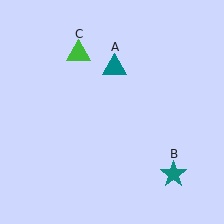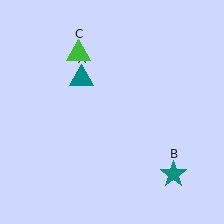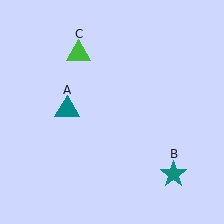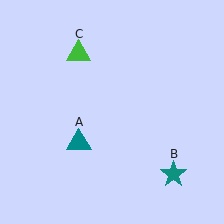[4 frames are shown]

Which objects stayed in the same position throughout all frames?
Teal star (object B) and green triangle (object C) remained stationary.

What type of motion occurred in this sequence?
The teal triangle (object A) rotated counterclockwise around the center of the scene.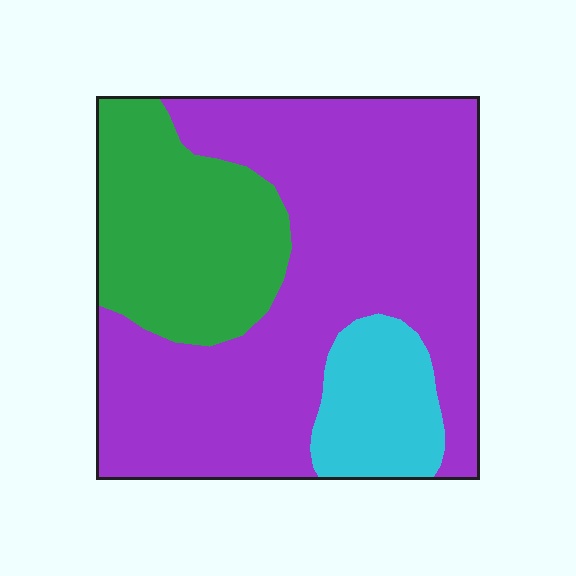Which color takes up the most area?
Purple, at roughly 65%.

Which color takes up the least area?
Cyan, at roughly 10%.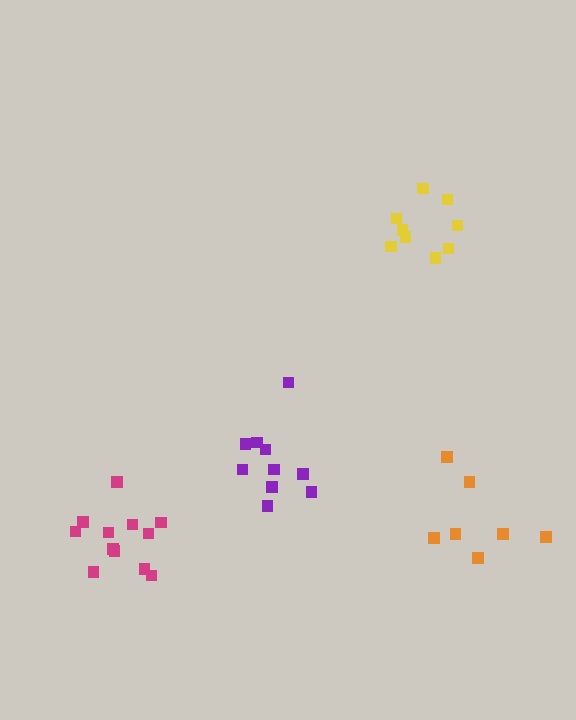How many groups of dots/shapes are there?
There are 4 groups.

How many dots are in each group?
Group 1: 10 dots, Group 2: 12 dots, Group 3: 7 dots, Group 4: 9 dots (38 total).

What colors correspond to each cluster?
The clusters are colored: purple, magenta, orange, yellow.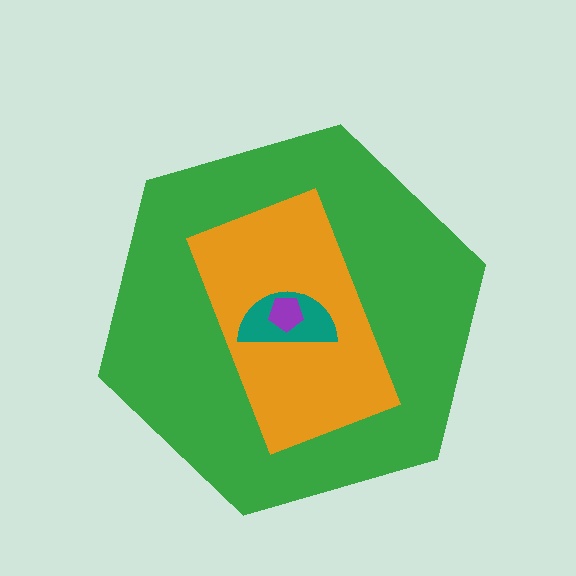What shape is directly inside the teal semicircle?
The purple pentagon.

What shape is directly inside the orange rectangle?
The teal semicircle.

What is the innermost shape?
The purple pentagon.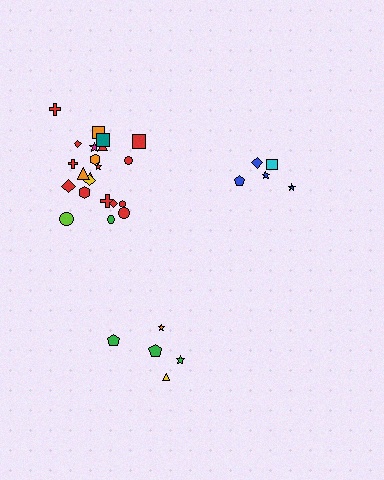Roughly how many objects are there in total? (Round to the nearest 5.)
Roughly 30 objects in total.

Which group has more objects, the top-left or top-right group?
The top-left group.